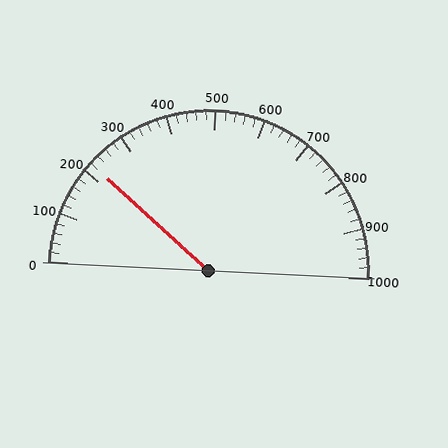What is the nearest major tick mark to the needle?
The nearest major tick mark is 200.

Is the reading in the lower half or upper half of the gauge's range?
The reading is in the lower half of the range (0 to 1000).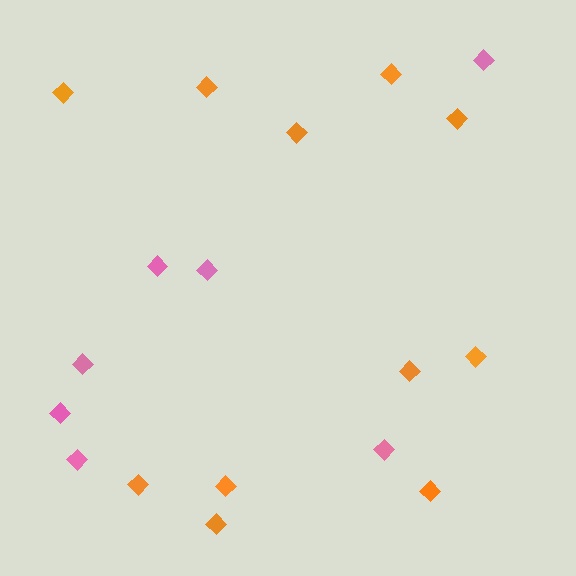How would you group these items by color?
There are 2 groups: one group of pink diamonds (7) and one group of orange diamonds (11).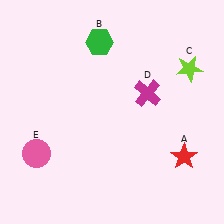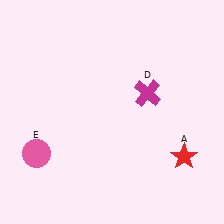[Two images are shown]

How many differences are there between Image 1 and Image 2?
There are 2 differences between the two images.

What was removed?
The green hexagon (B), the lime star (C) were removed in Image 2.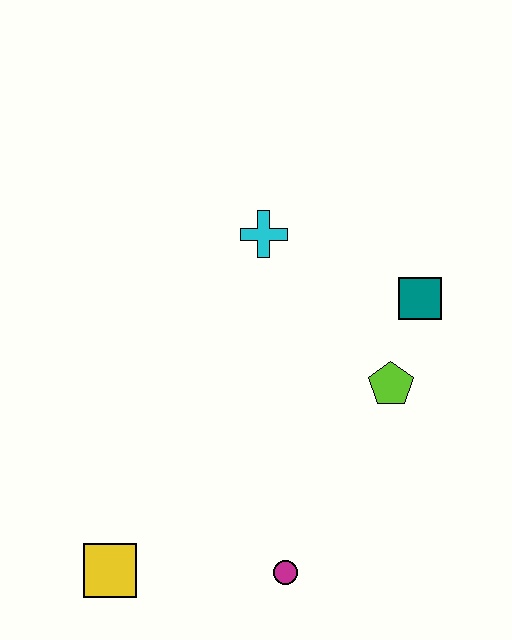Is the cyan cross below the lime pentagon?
No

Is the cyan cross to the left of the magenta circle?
Yes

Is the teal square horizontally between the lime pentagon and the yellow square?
No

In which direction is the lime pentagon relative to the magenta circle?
The lime pentagon is above the magenta circle.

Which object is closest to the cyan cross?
The teal square is closest to the cyan cross.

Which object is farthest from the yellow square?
The teal square is farthest from the yellow square.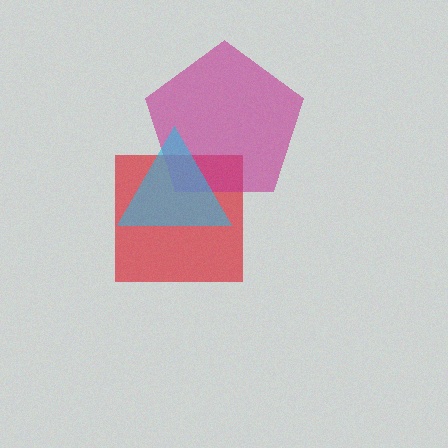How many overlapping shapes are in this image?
There are 3 overlapping shapes in the image.